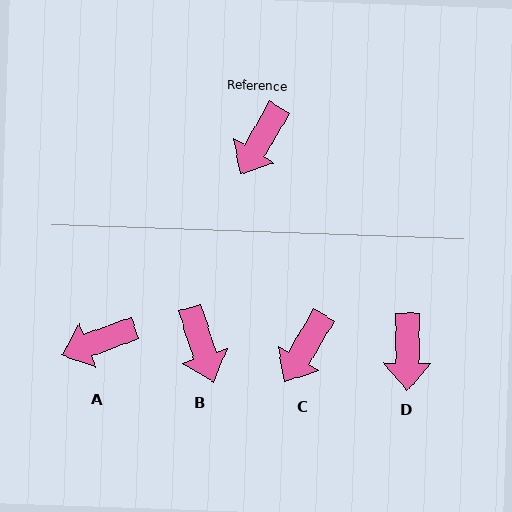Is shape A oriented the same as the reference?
No, it is off by about 39 degrees.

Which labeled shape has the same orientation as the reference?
C.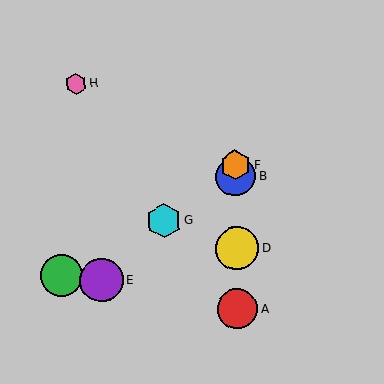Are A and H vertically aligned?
No, A is at x≈237 and H is at x≈76.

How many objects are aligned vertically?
4 objects (A, B, D, F) are aligned vertically.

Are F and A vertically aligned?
Yes, both are at x≈235.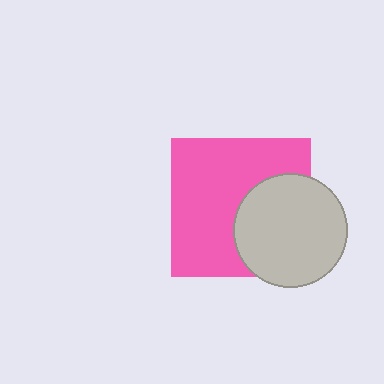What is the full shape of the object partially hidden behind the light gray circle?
The partially hidden object is a pink square.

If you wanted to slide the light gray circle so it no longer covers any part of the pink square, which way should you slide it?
Slide it right — that is the most direct way to separate the two shapes.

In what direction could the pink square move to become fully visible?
The pink square could move left. That would shift it out from behind the light gray circle entirely.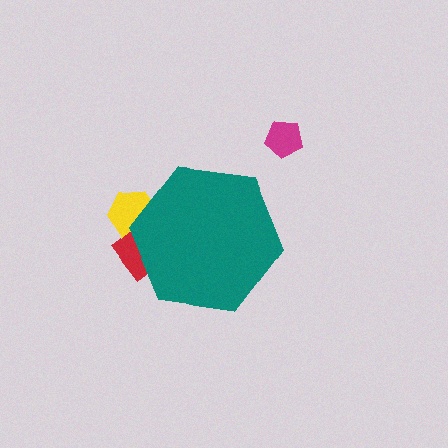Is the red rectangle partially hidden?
Yes, the red rectangle is partially hidden behind the teal hexagon.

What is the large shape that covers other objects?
A teal hexagon.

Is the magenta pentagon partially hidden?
No, the magenta pentagon is fully visible.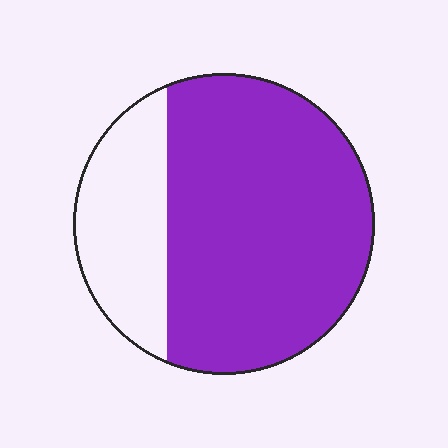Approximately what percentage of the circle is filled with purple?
Approximately 75%.